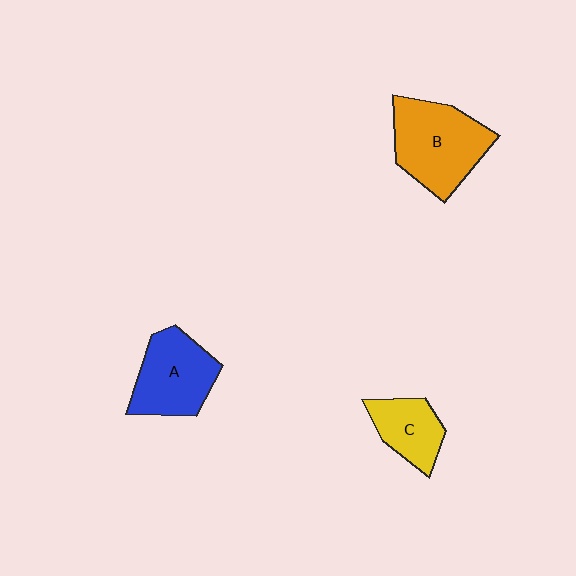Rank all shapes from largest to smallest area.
From largest to smallest: B (orange), A (blue), C (yellow).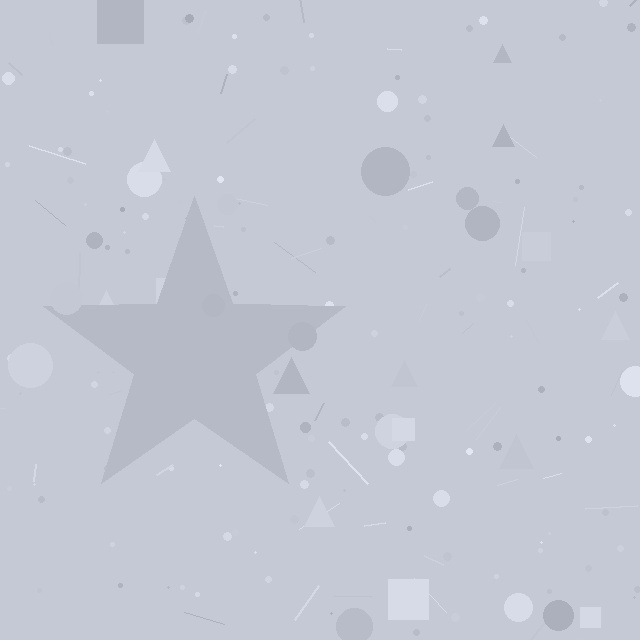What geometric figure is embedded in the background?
A star is embedded in the background.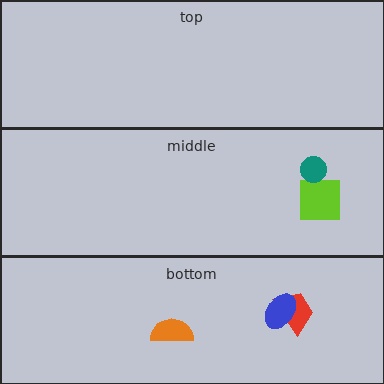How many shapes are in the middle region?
2.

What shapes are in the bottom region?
The orange semicircle, the red trapezoid, the blue ellipse.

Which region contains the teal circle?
The middle region.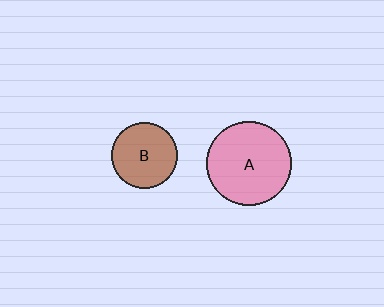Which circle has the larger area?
Circle A (pink).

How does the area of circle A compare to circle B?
Approximately 1.7 times.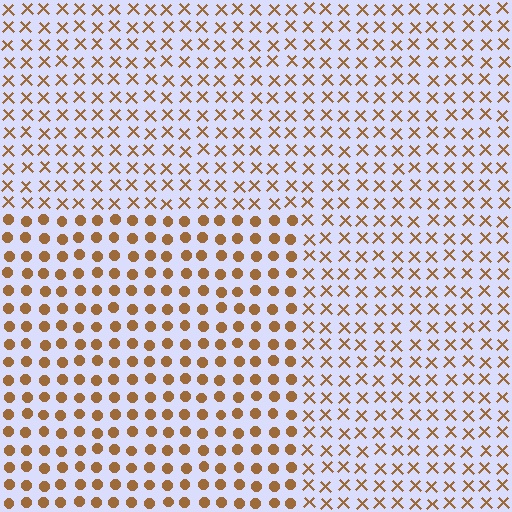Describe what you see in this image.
The image is filled with small brown elements arranged in a uniform grid. A rectangle-shaped region contains circles, while the surrounding area contains X marks. The boundary is defined purely by the change in element shape.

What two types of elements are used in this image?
The image uses circles inside the rectangle region and X marks outside it.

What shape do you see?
I see a rectangle.